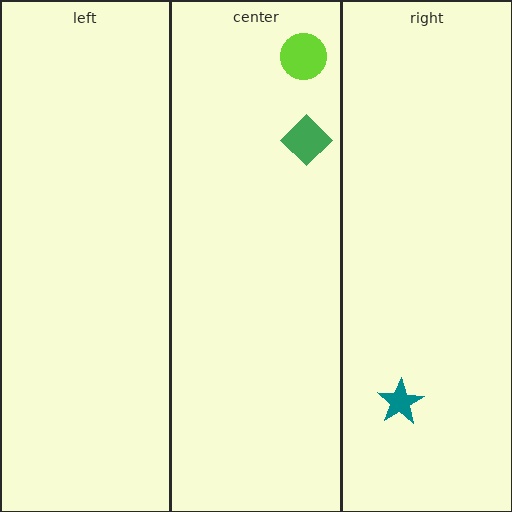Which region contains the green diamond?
The center region.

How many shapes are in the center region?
2.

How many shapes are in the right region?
1.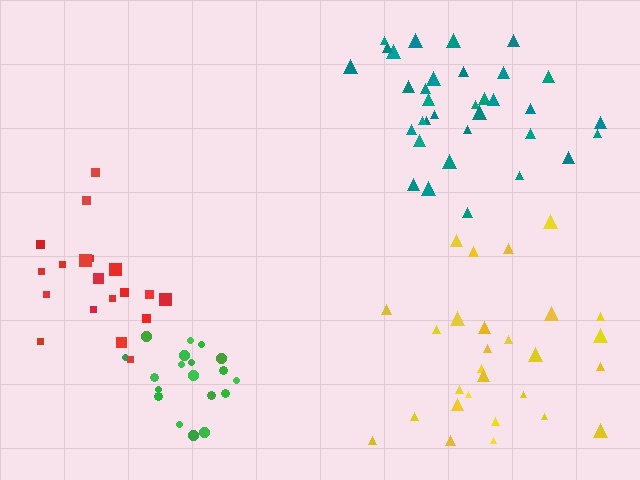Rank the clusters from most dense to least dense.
green, red, teal, yellow.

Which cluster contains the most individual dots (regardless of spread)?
Teal (34).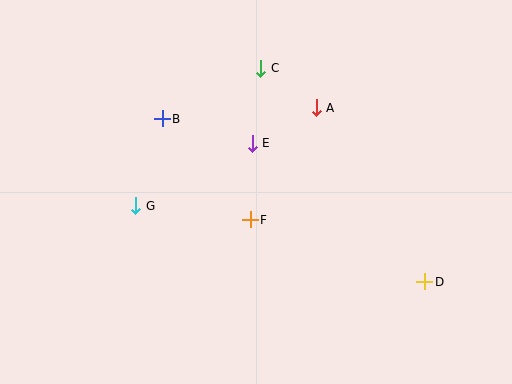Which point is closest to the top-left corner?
Point B is closest to the top-left corner.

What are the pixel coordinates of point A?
Point A is at (316, 108).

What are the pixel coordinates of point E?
Point E is at (252, 143).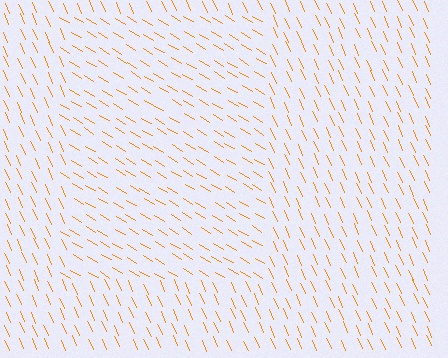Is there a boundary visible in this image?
Yes, there is a texture boundary formed by a change in line orientation.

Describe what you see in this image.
The image is filled with small orange line segments. A rectangle region in the image has lines oriented differently from the surrounding lines, creating a visible texture boundary.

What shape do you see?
I see a rectangle.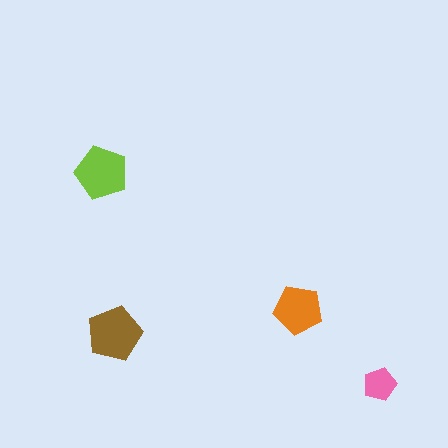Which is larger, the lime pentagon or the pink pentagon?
The lime one.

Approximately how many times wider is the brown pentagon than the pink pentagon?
About 1.5 times wider.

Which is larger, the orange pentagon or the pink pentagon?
The orange one.